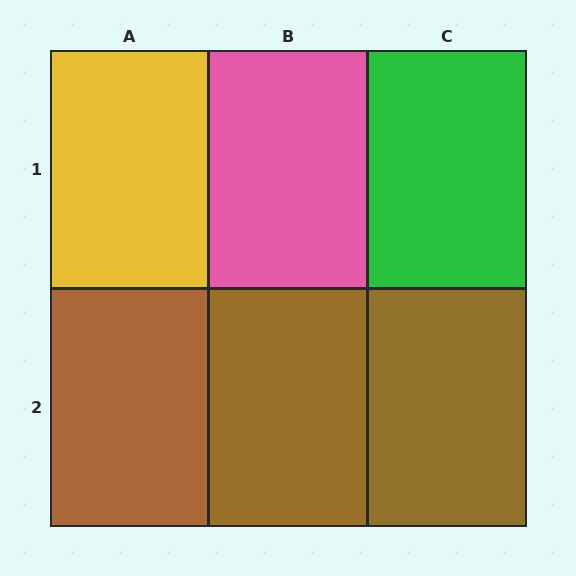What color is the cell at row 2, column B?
Brown.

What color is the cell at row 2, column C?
Brown.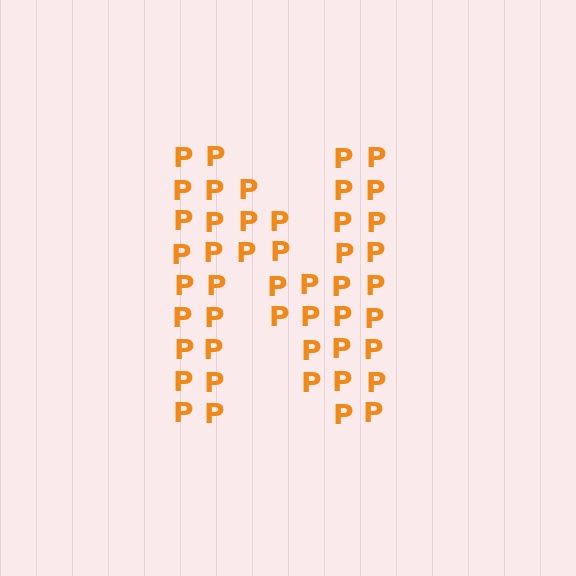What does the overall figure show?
The overall figure shows the letter N.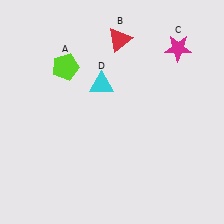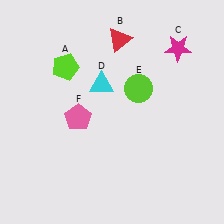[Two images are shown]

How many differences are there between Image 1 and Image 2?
There are 2 differences between the two images.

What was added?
A lime circle (E), a pink pentagon (F) were added in Image 2.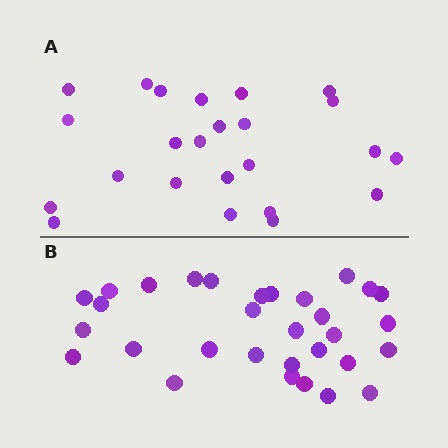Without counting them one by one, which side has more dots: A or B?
Region B (the bottom region) has more dots.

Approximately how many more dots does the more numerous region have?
Region B has roughly 8 or so more dots than region A.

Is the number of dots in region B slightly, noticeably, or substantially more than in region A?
Region B has noticeably more, but not dramatically so. The ratio is roughly 1.3 to 1.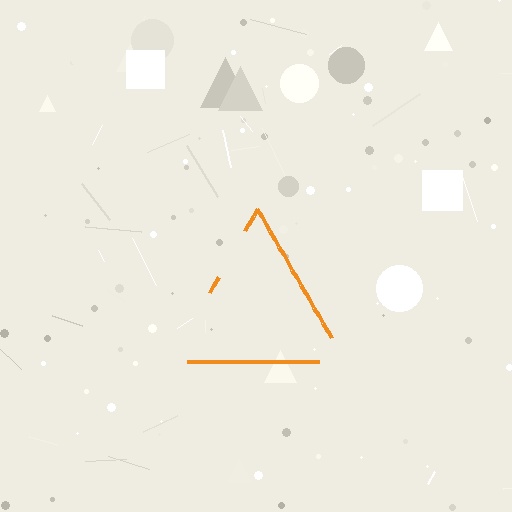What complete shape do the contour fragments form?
The contour fragments form a triangle.